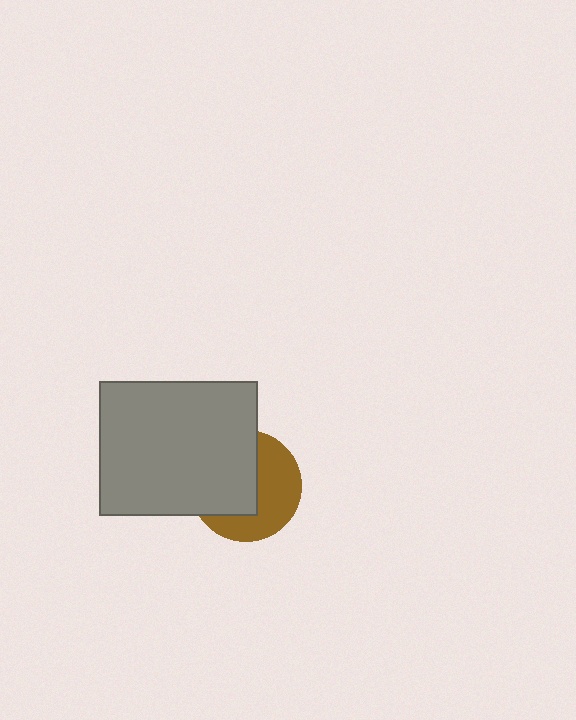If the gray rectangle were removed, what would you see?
You would see the complete brown circle.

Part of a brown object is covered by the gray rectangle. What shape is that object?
It is a circle.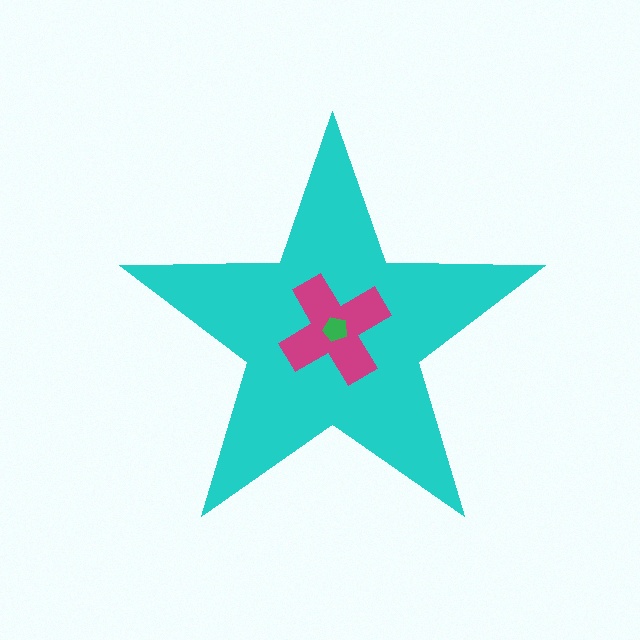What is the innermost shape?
The green pentagon.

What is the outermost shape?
The cyan star.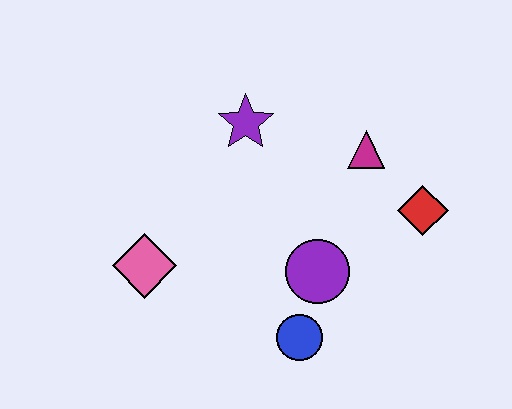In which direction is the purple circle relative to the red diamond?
The purple circle is to the left of the red diamond.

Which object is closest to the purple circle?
The blue circle is closest to the purple circle.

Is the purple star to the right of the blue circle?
No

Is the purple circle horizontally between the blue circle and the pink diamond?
No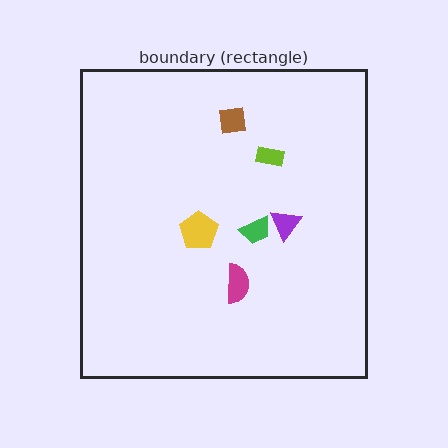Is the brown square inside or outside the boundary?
Inside.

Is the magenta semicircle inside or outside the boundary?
Inside.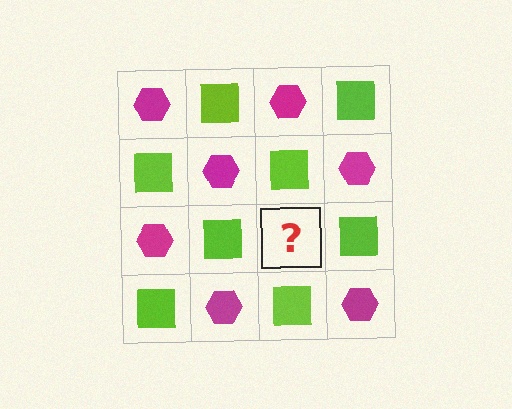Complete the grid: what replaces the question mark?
The question mark should be replaced with a magenta hexagon.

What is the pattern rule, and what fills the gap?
The rule is that it alternates magenta hexagon and lime square in a checkerboard pattern. The gap should be filled with a magenta hexagon.